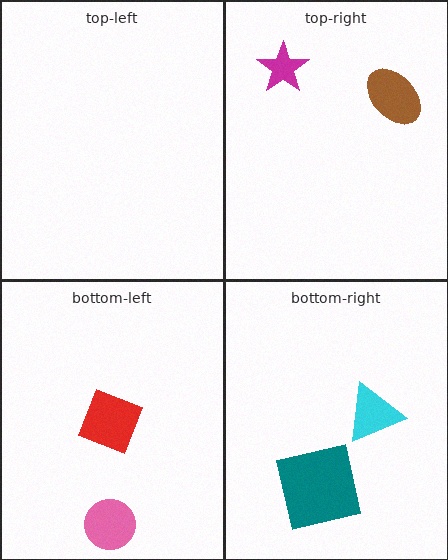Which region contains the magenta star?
The top-right region.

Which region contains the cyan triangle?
The bottom-right region.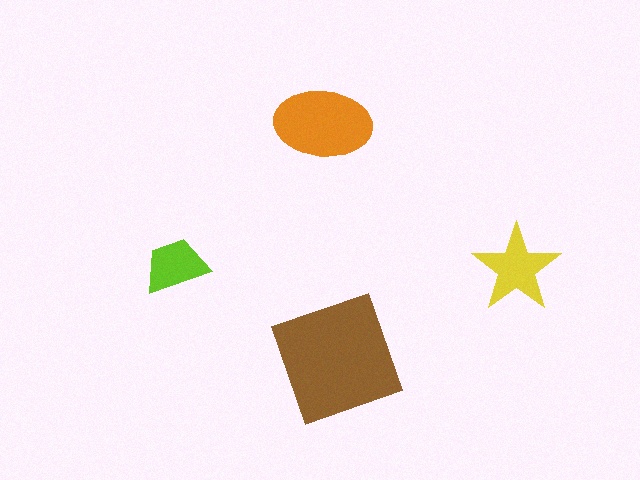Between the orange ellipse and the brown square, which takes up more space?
The brown square.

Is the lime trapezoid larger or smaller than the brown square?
Smaller.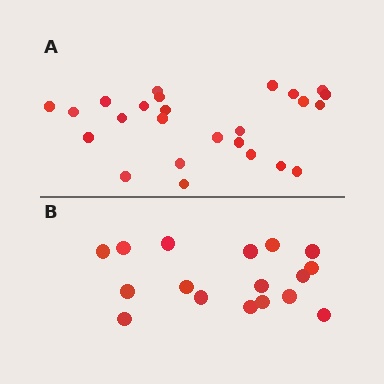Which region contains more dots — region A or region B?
Region A (the top region) has more dots.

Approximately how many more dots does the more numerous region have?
Region A has roughly 8 or so more dots than region B.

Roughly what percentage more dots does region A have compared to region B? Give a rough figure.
About 45% more.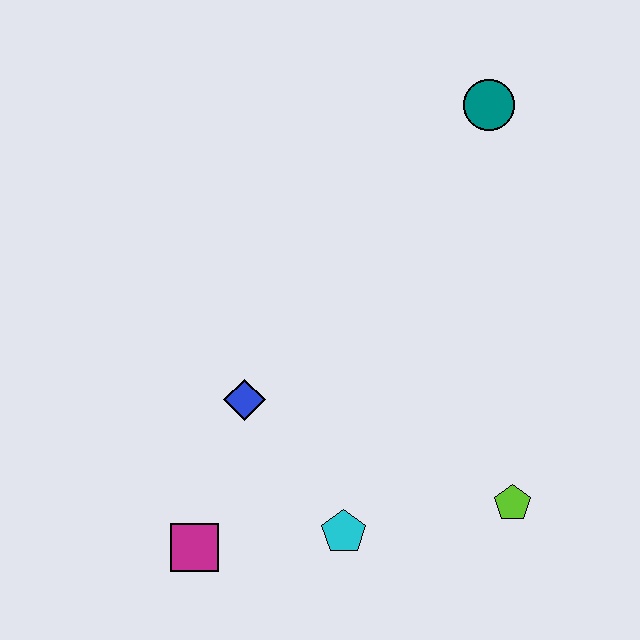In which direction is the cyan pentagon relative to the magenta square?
The cyan pentagon is to the right of the magenta square.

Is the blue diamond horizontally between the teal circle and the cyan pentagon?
No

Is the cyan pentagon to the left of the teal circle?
Yes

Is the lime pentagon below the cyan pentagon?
No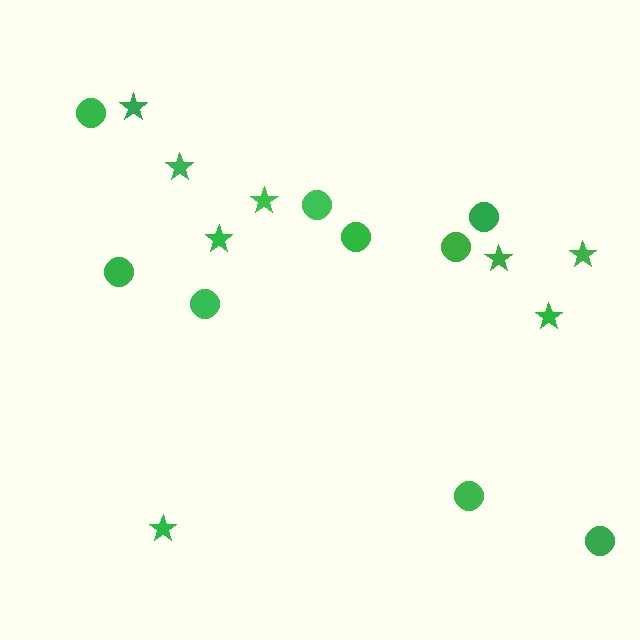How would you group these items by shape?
There are 2 groups: one group of stars (8) and one group of circles (9).